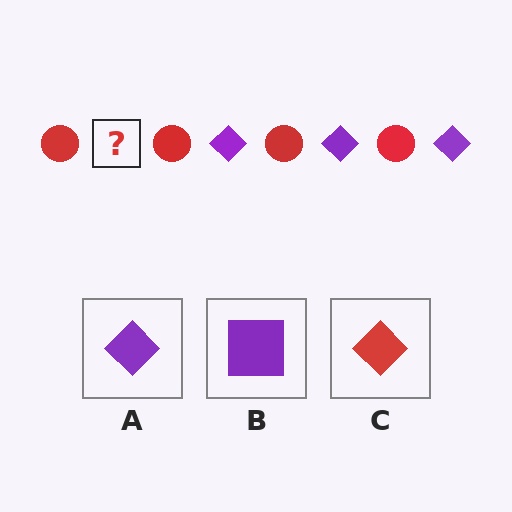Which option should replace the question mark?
Option A.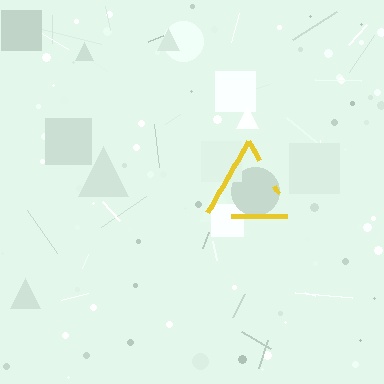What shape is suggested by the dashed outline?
The dashed outline suggests a triangle.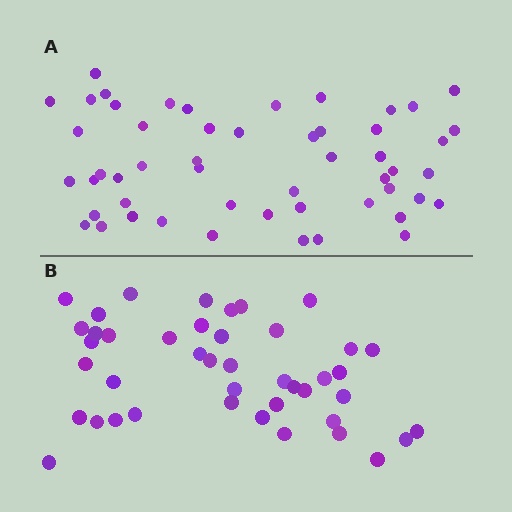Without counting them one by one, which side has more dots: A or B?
Region A (the top region) has more dots.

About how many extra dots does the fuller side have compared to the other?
Region A has roughly 8 or so more dots than region B.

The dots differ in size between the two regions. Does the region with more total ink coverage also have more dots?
No. Region B has more total ink coverage because its dots are larger, but region A actually contains more individual dots. Total area can be misleading — the number of items is what matters here.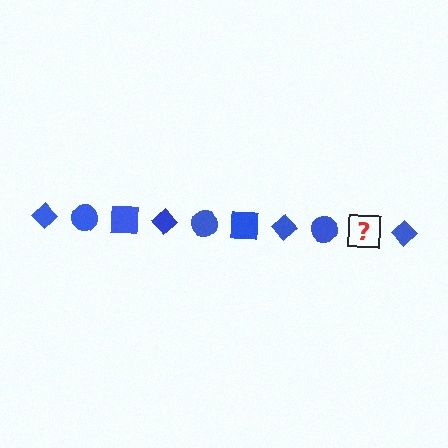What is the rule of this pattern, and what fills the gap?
The rule is that the pattern cycles through diamond, circle, square shapes in blue. The gap should be filled with a blue square.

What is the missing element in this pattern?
The missing element is a blue square.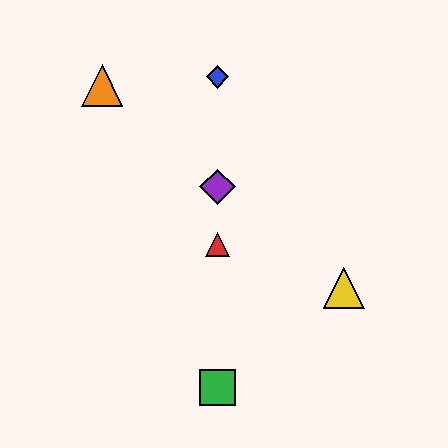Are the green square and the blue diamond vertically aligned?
Yes, both are at x≈218.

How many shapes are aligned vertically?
4 shapes (the red triangle, the blue diamond, the green square, the purple diamond) are aligned vertically.